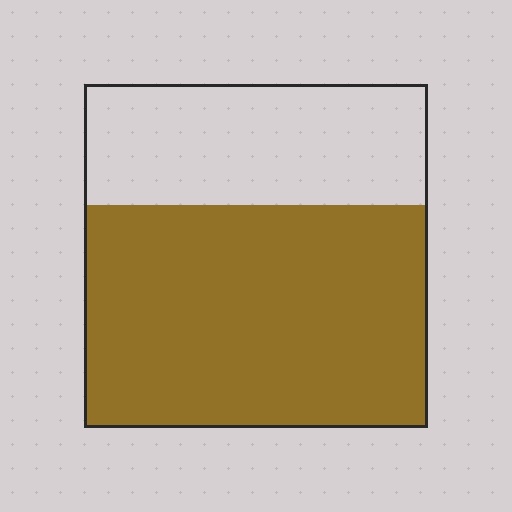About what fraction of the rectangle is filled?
About two thirds (2/3).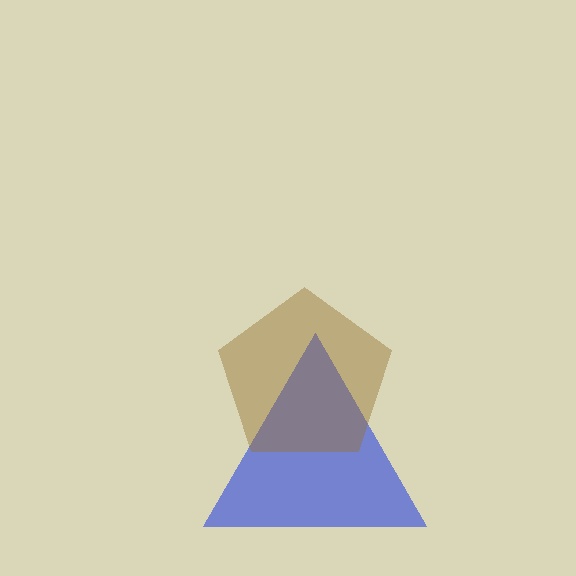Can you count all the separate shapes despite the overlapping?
Yes, there are 2 separate shapes.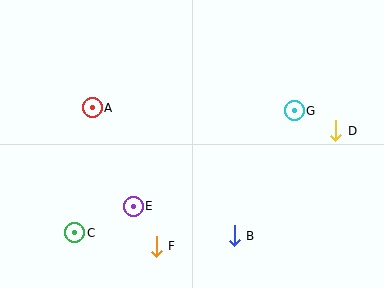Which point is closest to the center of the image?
Point E at (133, 206) is closest to the center.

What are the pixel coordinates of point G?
Point G is at (294, 111).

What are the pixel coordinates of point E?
Point E is at (133, 206).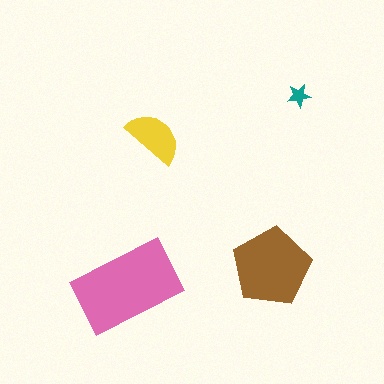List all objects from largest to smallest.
The pink rectangle, the brown pentagon, the yellow semicircle, the teal star.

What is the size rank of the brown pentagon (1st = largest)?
2nd.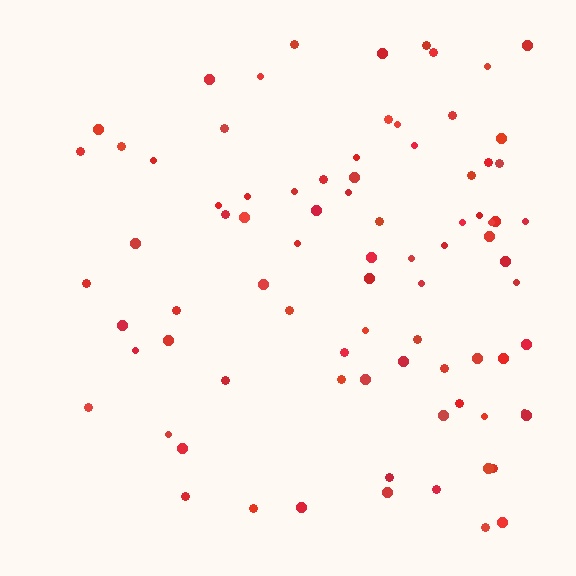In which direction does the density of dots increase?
From left to right, with the right side densest.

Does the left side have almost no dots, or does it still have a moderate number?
Still a moderate number, just noticeably fewer than the right.